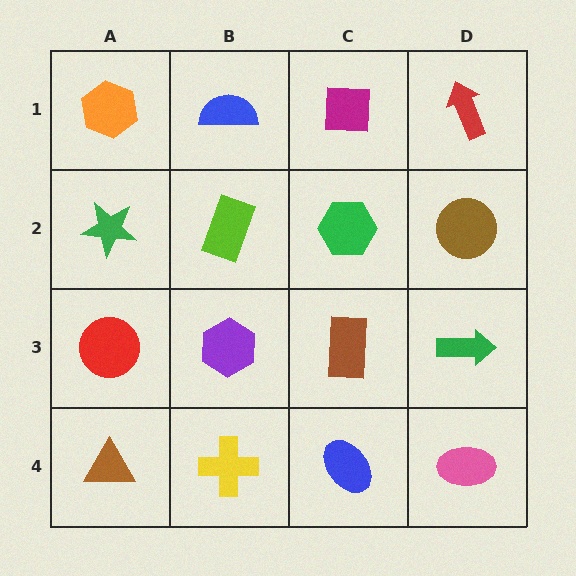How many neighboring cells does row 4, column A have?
2.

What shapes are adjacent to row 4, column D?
A green arrow (row 3, column D), a blue ellipse (row 4, column C).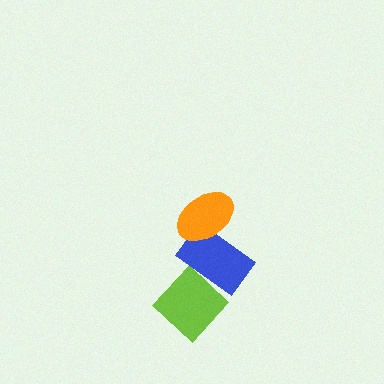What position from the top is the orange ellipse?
The orange ellipse is 1st from the top.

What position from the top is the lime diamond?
The lime diamond is 3rd from the top.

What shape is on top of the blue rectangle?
The orange ellipse is on top of the blue rectangle.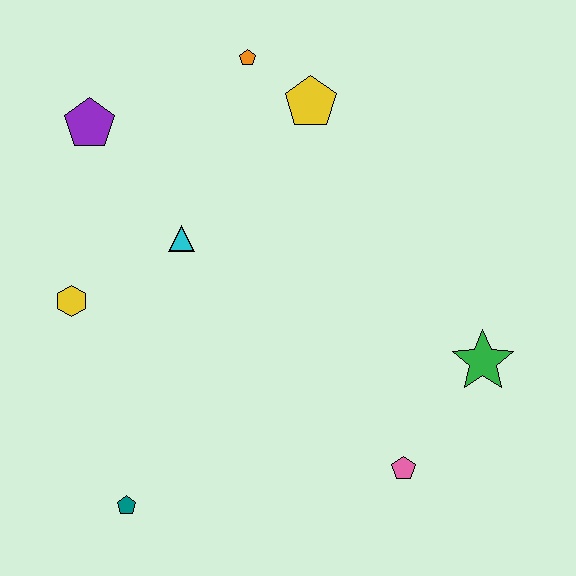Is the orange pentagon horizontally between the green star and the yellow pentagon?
No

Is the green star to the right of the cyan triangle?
Yes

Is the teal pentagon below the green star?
Yes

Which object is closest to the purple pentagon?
The cyan triangle is closest to the purple pentagon.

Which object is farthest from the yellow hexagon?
The green star is farthest from the yellow hexagon.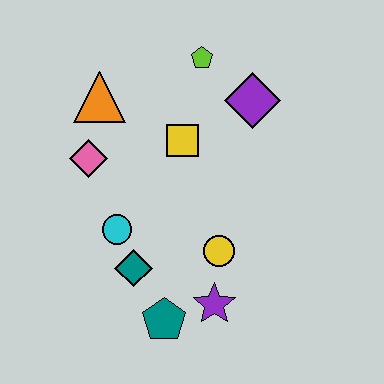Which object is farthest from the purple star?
The lime pentagon is farthest from the purple star.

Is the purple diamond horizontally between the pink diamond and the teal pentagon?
No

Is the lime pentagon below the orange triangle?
No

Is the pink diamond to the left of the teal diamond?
Yes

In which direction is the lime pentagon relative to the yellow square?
The lime pentagon is above the yellow square.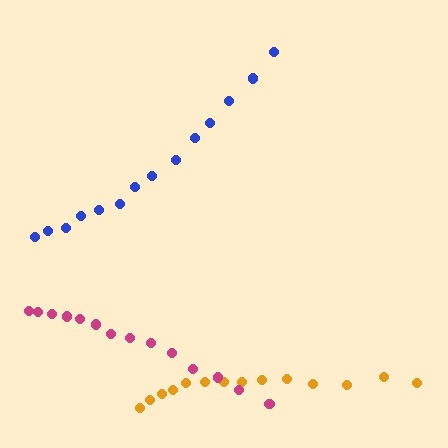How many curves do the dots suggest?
There are 3 distinct paths.